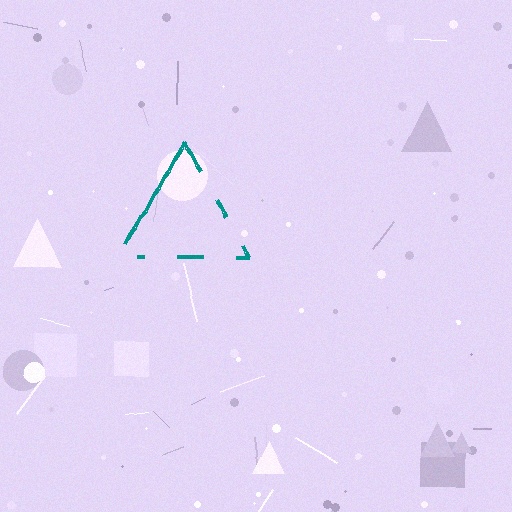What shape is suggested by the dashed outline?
The dashed outline suggests a triangle.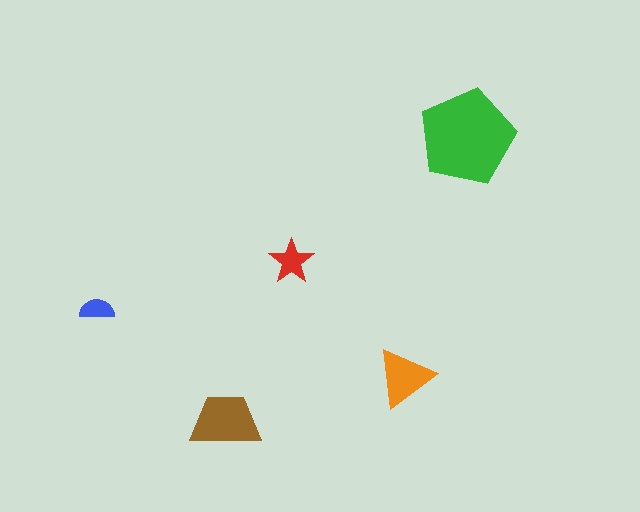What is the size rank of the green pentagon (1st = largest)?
1st.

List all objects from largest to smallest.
The green pentagon, the brown trapezoid, the orange triangle, the red star, the blue semicircle.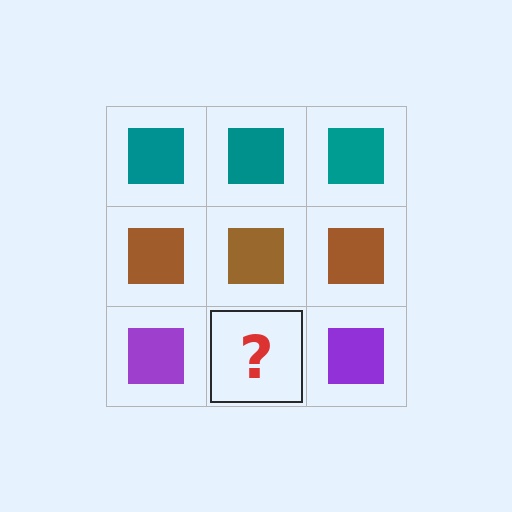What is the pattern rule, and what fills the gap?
The rule is that each row has a consistent color. The gap should be filled with a purple square.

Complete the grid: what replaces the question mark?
The question mark should be replaced with a purple square.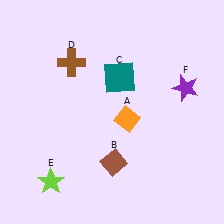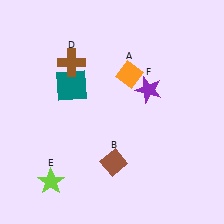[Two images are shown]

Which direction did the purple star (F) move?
The purple star (F) moved left.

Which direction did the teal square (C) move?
The teal square (C) moved left.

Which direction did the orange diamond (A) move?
The orange diamond (A) moved up.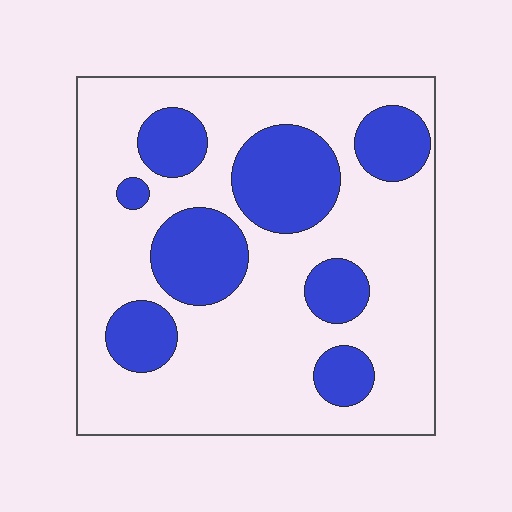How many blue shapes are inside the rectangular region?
8.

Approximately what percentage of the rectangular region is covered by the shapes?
Approximately 30%.